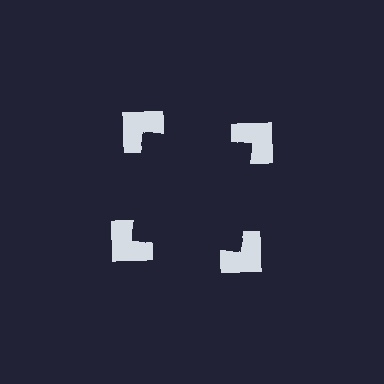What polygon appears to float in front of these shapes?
An illusory square — its edges are inferred from the aligned wedge cuts in the notched squares, not physically drawn.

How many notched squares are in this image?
There are 4 — one at each vertex of the illusory square.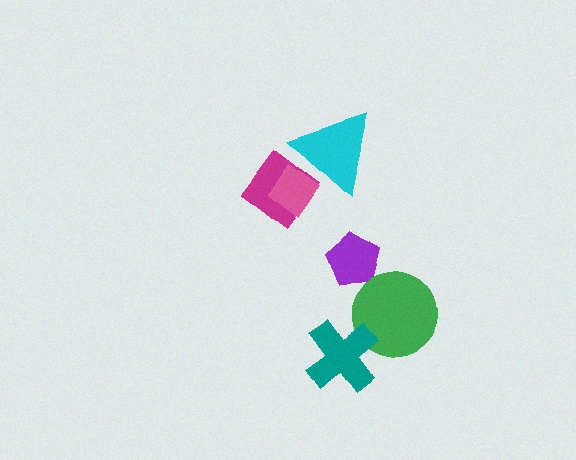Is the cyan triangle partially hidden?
No, no other shape covers it.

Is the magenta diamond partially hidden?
Yes, it is partially covered by another shape.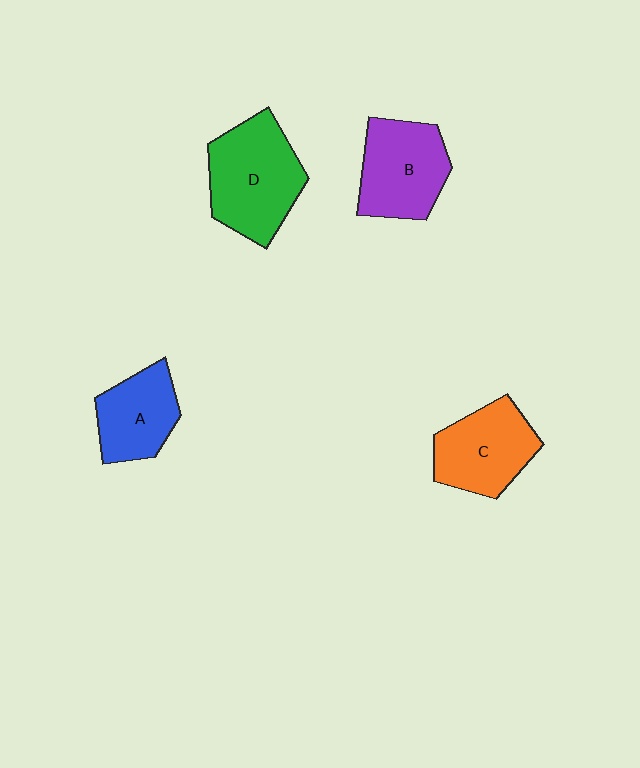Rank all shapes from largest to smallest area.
From largest to smallest: D (green), B (purple), C (orange), A (blue).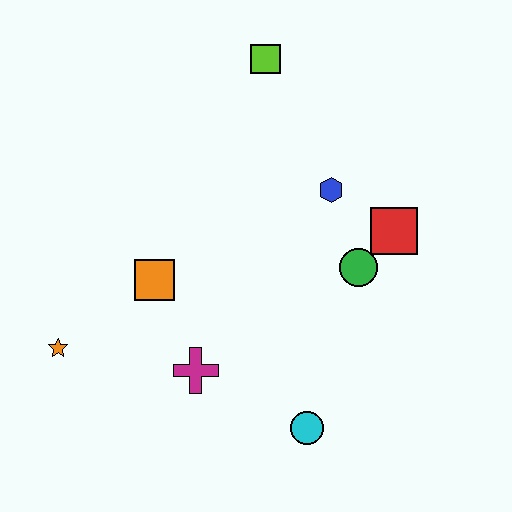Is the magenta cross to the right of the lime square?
No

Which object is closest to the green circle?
The red square is closest to the green circle.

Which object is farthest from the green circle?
The orange star is farthest from the green circle.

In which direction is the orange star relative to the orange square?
The orange star is to the left of the orange square.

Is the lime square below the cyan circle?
No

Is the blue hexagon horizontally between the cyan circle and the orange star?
No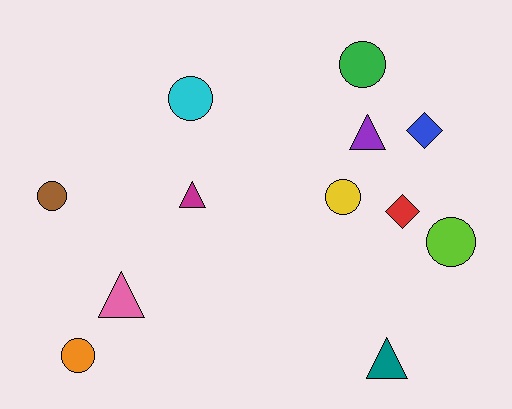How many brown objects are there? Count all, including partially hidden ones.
There is 1 brown object.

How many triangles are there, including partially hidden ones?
There are 4 triangles.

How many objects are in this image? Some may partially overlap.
There are 12 objects.